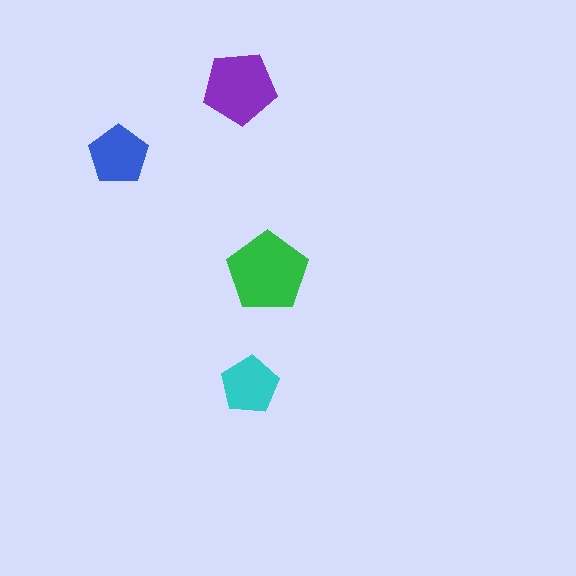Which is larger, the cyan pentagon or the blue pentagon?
The blue one.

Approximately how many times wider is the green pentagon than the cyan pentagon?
About 1.5 times wider.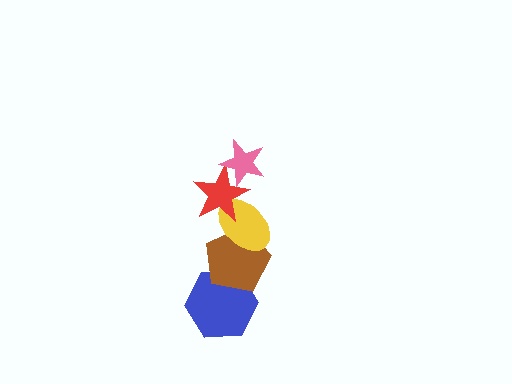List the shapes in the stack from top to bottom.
From top to bottom: the pink star, the red star, the yellow ellipse, the brown pentagon, the blue hexagon.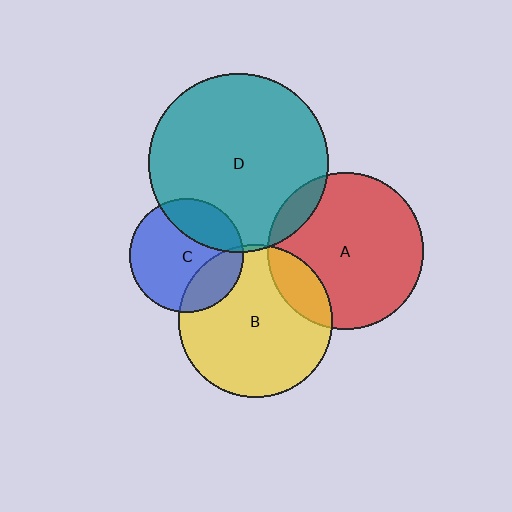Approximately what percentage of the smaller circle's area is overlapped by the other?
Approximately 5%.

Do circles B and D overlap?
Yes.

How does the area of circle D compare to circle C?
Approximately 2.5 times.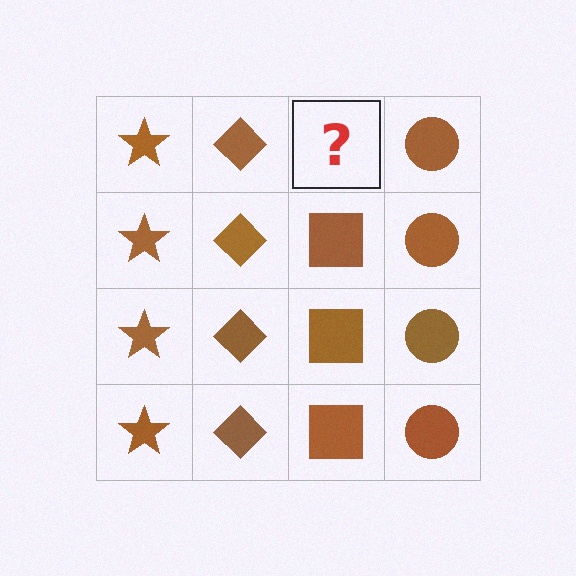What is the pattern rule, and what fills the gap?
The rule is that each column has a consistent shape. The gap should be filled with a brown square.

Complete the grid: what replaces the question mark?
The question mark should be replaced with a brown square.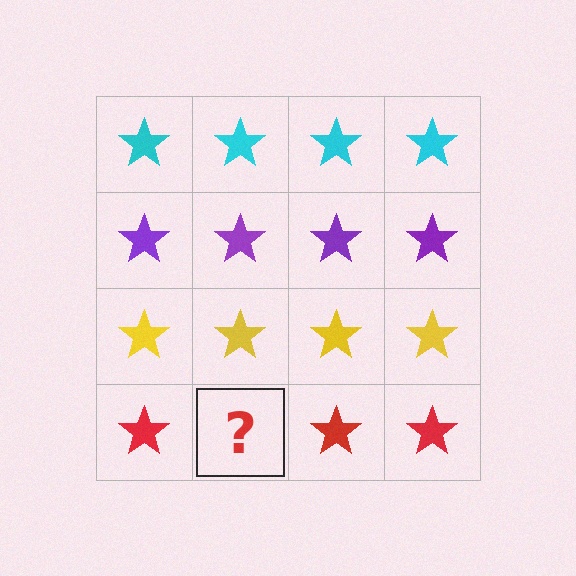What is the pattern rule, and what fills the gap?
The rule is that each row has a consistent color. The gap should be filled with a red star.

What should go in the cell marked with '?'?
The missing cell should contain a red star.